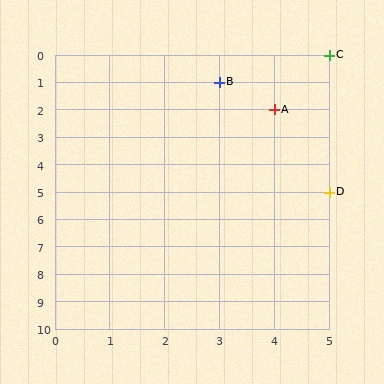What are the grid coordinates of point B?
Point B is at grid coordinates (3, 1).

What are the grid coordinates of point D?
Point D is at grid coordinates (5, 5).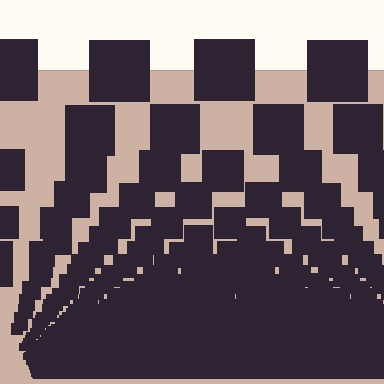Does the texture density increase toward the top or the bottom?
Density increases toward the bottom.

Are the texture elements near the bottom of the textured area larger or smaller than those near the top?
Smaller. The gradient is inverted — elements near the bottom are smaller and denser.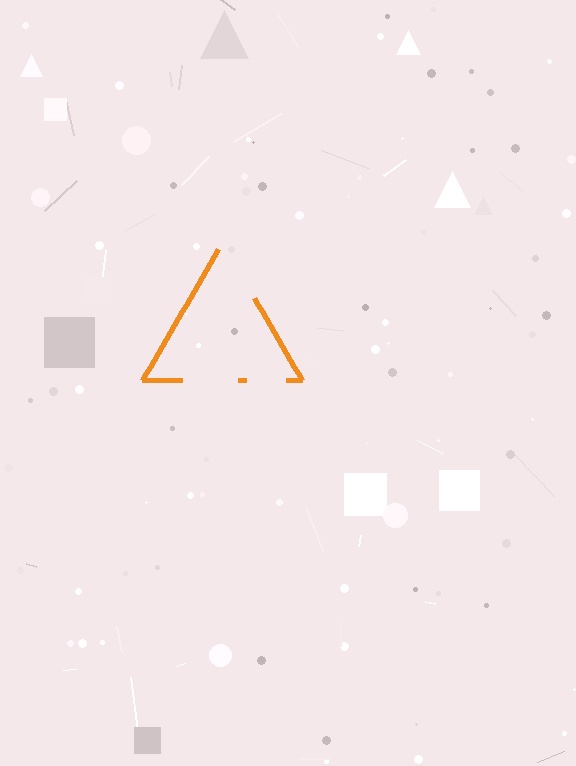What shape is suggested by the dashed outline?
The dashed outline suggests a triangle.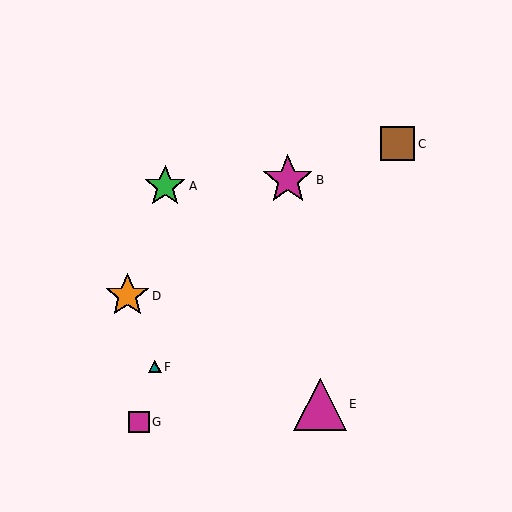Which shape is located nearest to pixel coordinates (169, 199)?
The green star (labeled A) at (165, 186) is nearest to that location.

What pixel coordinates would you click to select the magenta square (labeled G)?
Click at (139, 422) to select the magenta square G.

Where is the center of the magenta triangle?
The center of the magenta triangle is at (320, 404).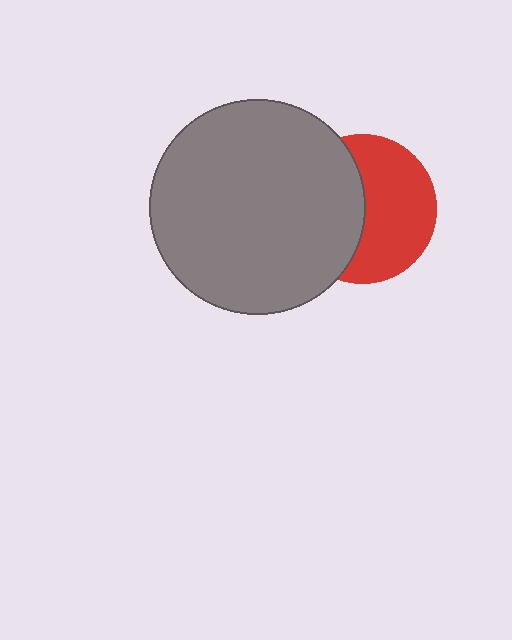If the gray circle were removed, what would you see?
You would see the complete red circle.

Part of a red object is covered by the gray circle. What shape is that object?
It is a circle.